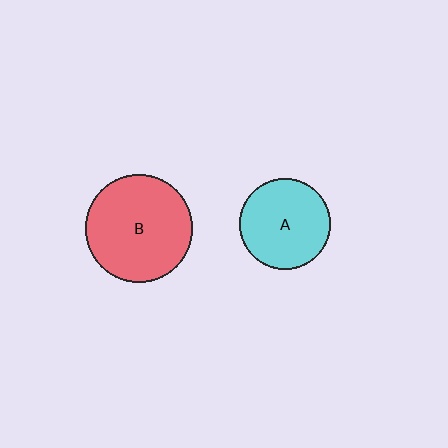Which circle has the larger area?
Circle B (red).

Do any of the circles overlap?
No, none of the circles overlap.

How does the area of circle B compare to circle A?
Approximately 1.4 times.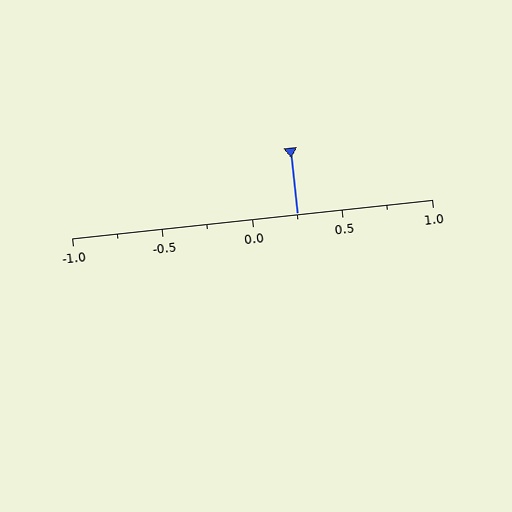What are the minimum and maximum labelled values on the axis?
The axis runs from -1.0 to 1.0.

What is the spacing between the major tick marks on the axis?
The major ticks are spaced 0.5 apart.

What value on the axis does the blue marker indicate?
The marker indicates approximately 0.25.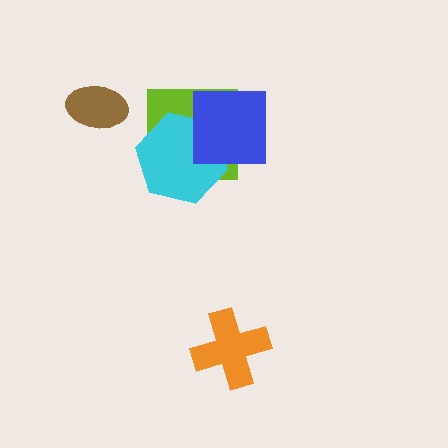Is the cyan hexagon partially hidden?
Yes, it is partially covered by another shape.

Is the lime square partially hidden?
Yes, it is partially covered by another shape.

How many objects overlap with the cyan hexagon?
2 objects overlap with the cyan hexagon.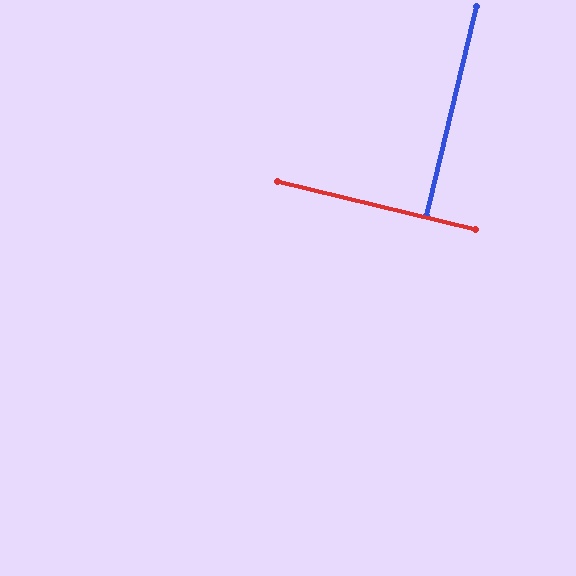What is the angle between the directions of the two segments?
Approximately 89 degrees.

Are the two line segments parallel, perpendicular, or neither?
Perpendicular — they meet at approximately 89°.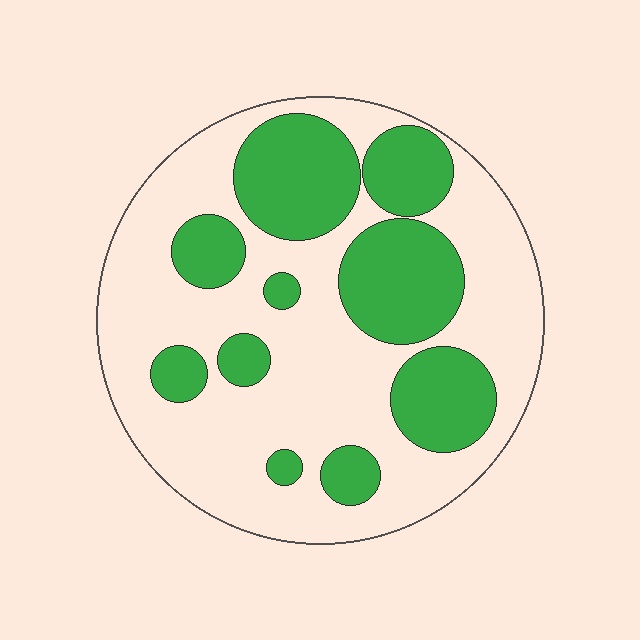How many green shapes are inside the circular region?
10.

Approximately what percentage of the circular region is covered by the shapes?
Approximately 35%.